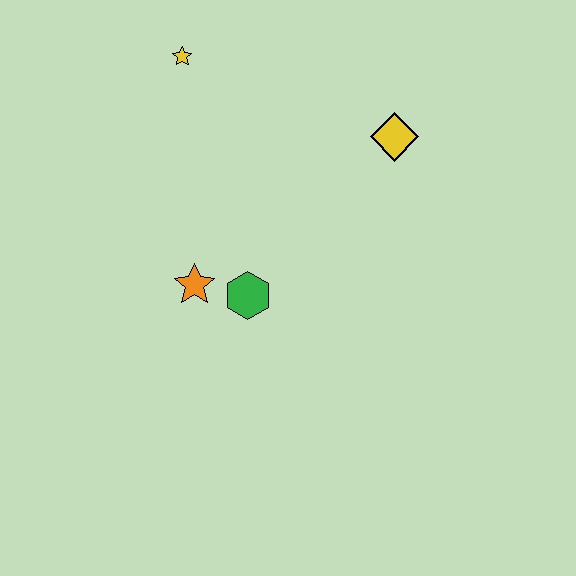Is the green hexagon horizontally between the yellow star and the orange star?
No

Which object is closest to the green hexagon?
The orange star is closest to the green hexagon.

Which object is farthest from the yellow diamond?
The orange star is farthest from the yellow diamond.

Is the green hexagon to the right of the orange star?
Yes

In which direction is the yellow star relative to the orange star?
The yellow star is above the orange star.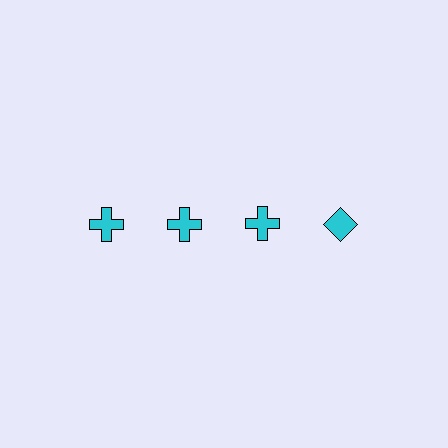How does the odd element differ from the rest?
It has a different shape: diamond instead of cross.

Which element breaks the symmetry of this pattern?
The cyan diamond in the top row, second from right column breaks the symmetry. All other shapes are cyan crosses.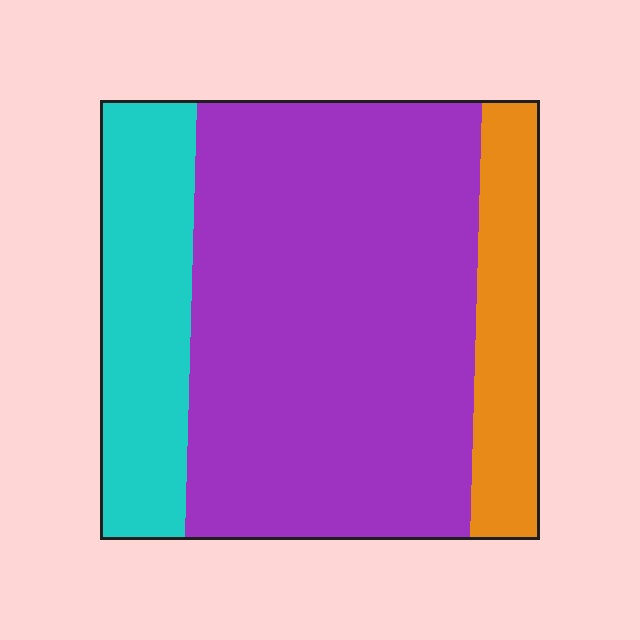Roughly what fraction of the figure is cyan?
Cyan covers around 20% of the figure.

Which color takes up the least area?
Orange, at roughly 15%.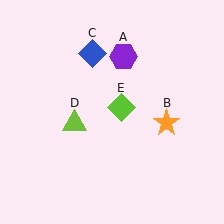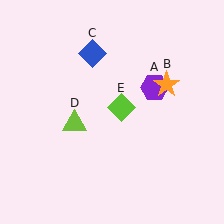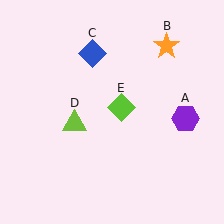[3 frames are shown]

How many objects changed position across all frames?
2 objects changed position: purple hexagon (object A), orange star (object B).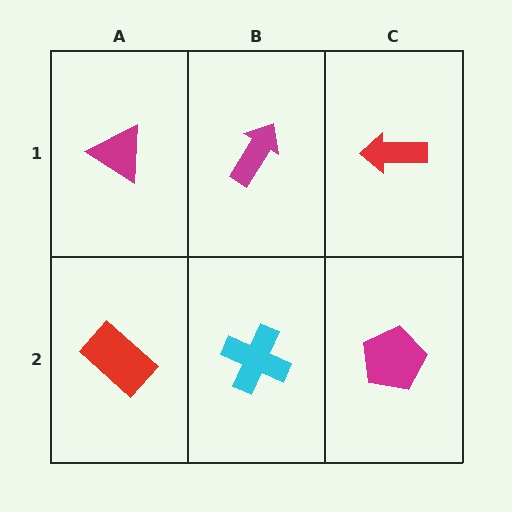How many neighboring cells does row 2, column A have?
2.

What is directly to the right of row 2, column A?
A cyan cross.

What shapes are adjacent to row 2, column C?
A red arrow (row 1, column C), a cyan cross (row 2, column B).